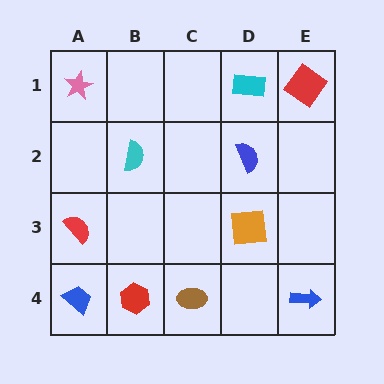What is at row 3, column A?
A red semicircle.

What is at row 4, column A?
A blue trapezoid.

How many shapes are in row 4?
4 shapes.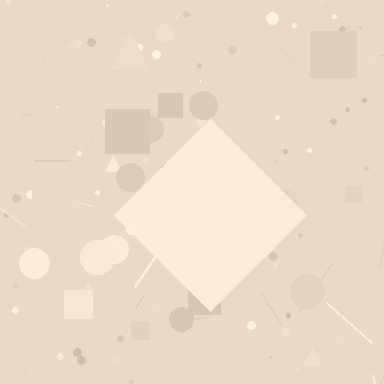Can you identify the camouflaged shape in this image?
The camouflaged shape is a diamond.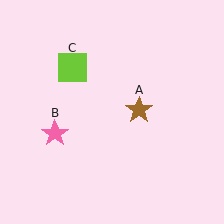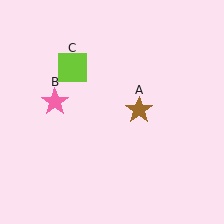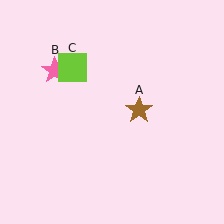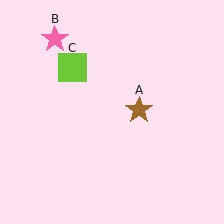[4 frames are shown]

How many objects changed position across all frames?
1 object changed position: pink star (object B).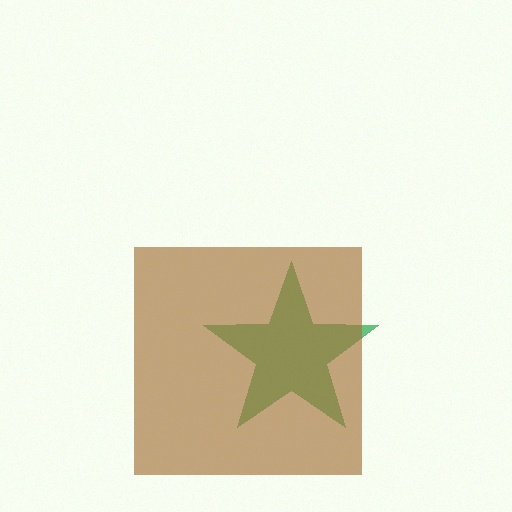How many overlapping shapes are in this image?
There are 2 overlapping shapes in the image.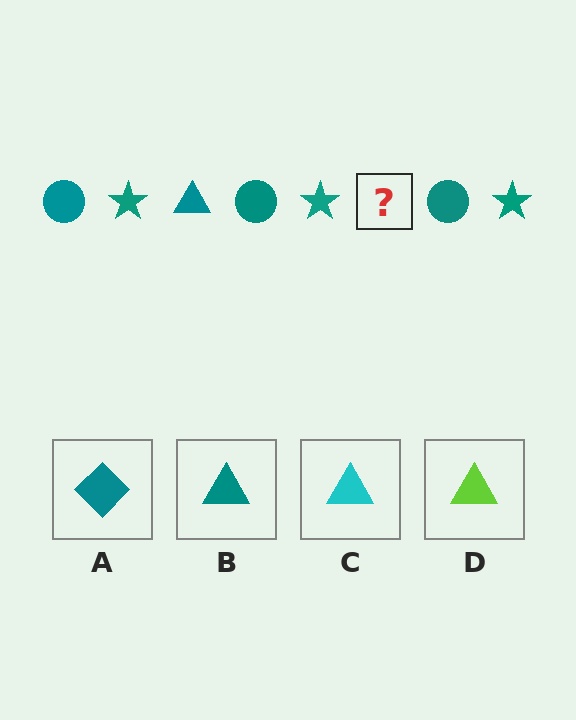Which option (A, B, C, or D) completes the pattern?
B.